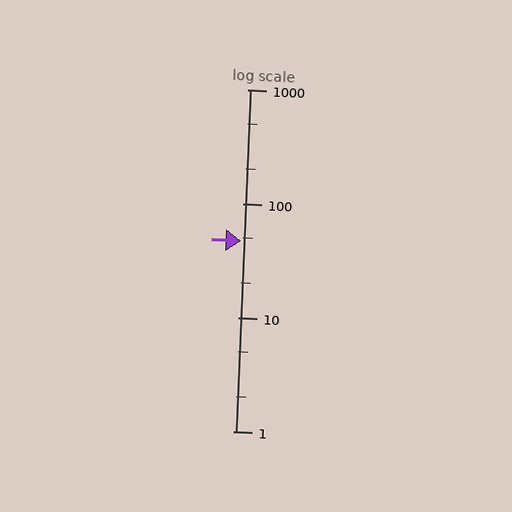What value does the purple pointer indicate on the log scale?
The pointer indicates approximately 47.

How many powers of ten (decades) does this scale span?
The scale spans 3 decades, from 1 to 1000.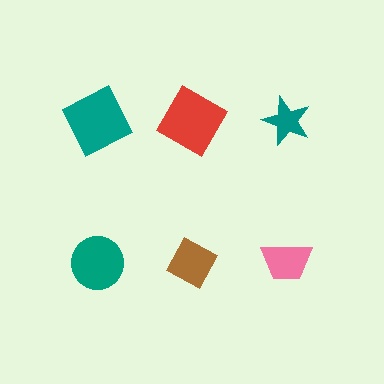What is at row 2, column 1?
A teal circle.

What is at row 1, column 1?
A teal square.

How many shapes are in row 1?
3 shapes.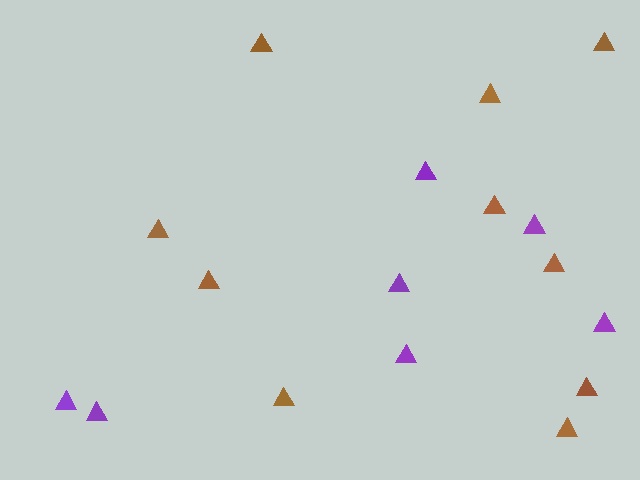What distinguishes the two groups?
There are 2 groups: one group of brown triangles (10) and one group of purple triangles (7).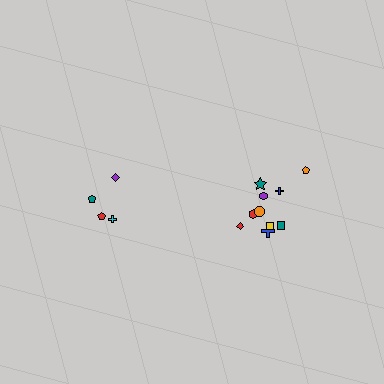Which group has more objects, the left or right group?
The right group.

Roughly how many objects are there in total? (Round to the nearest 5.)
Roughly 15 objects in total.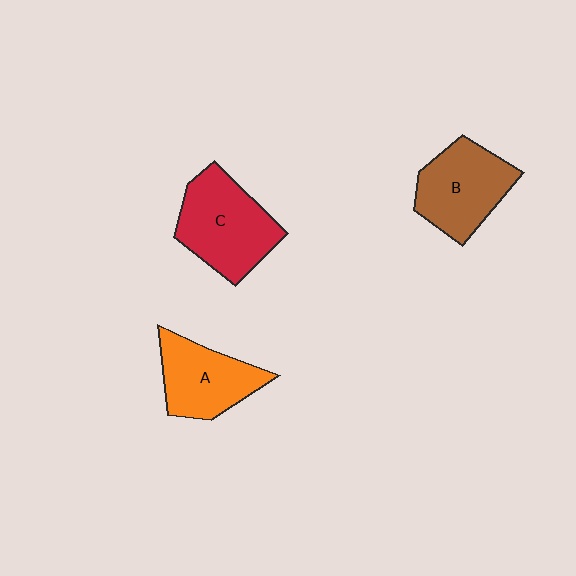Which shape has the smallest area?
Shape A (orange).